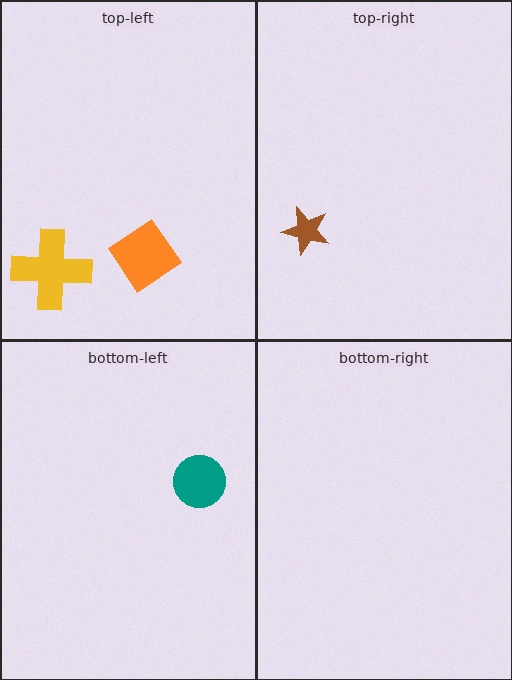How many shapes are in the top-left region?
2.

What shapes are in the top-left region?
The yellow cross, the orange diamond.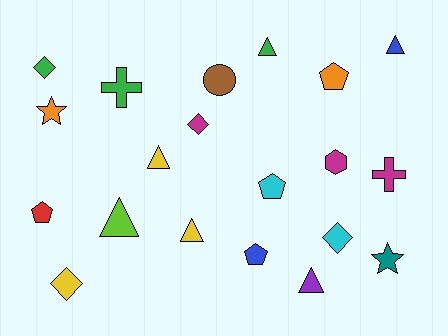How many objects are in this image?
There are 20 objects.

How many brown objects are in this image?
There is 1 brown object.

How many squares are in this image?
There are no squares.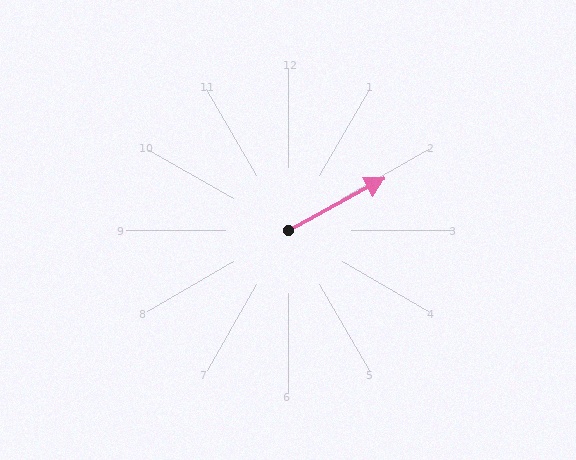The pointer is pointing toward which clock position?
Roughly 2 o'clock.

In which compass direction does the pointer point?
Northeast.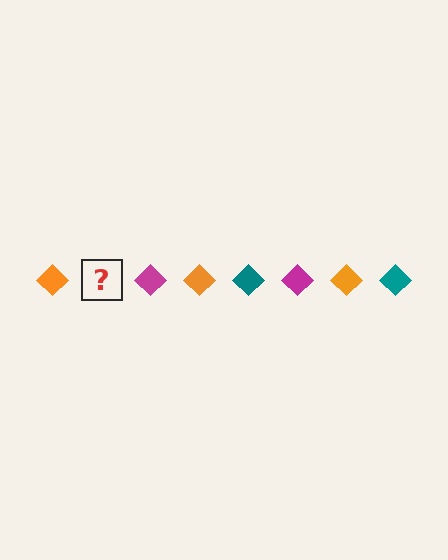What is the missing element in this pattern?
The missing element is a teal diamond.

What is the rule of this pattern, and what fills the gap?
The rule is that the pattern cycles through orange, teal, magenta diamonds. The gap should be filled with a teal diamond.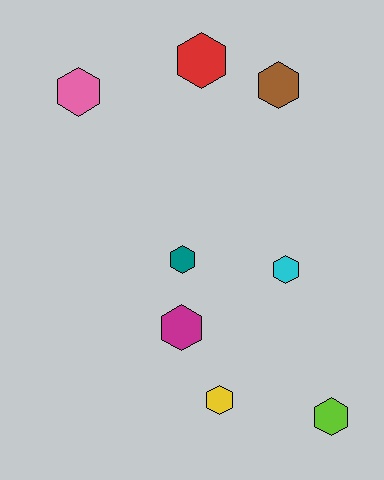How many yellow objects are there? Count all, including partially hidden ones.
There is 1 yellow object.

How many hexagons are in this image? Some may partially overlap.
There are 8 hexagons.